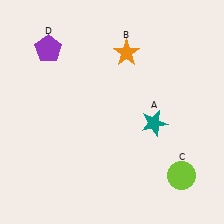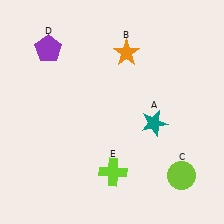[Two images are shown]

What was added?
A lime cross (E) was added in Image 2.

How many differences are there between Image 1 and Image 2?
There is 1 difference between the two images.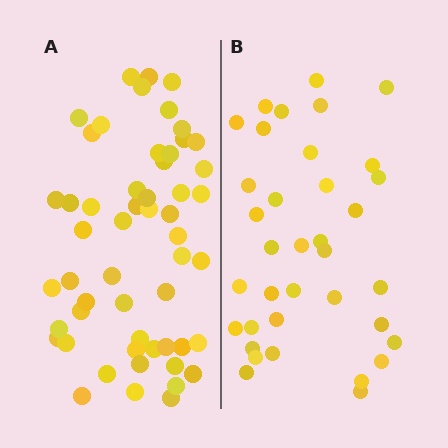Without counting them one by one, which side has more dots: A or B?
Region A (the left region) has more dots.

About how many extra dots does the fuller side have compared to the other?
Region A has approximately 20 more dots than region B.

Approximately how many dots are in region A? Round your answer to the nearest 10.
About 50 dots. (The exact count is 54, which rounds to 50.)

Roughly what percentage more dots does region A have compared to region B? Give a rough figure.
About 50% more.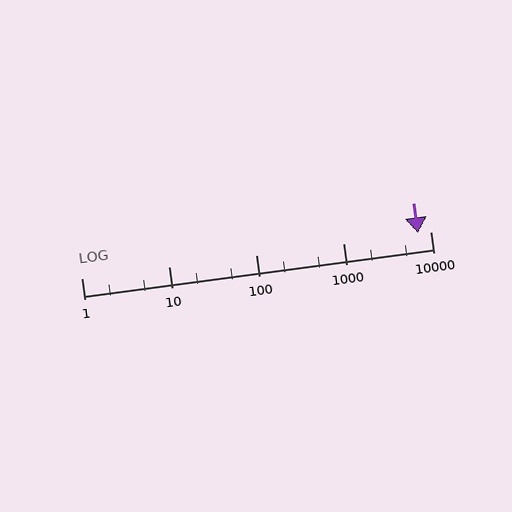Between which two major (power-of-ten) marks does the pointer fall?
The pointer is between 1000 and 10000.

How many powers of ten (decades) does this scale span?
The scale spans 4 decades, from 1 to 10000.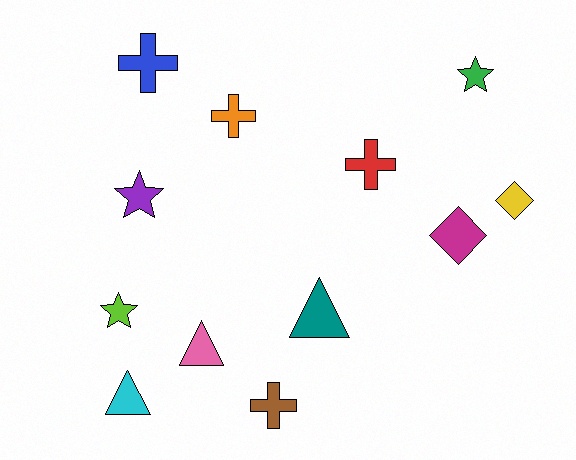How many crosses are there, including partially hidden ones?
There are 4 crosses.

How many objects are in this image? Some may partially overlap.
There are 12 objects.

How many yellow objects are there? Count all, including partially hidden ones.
There is 1 yellow object.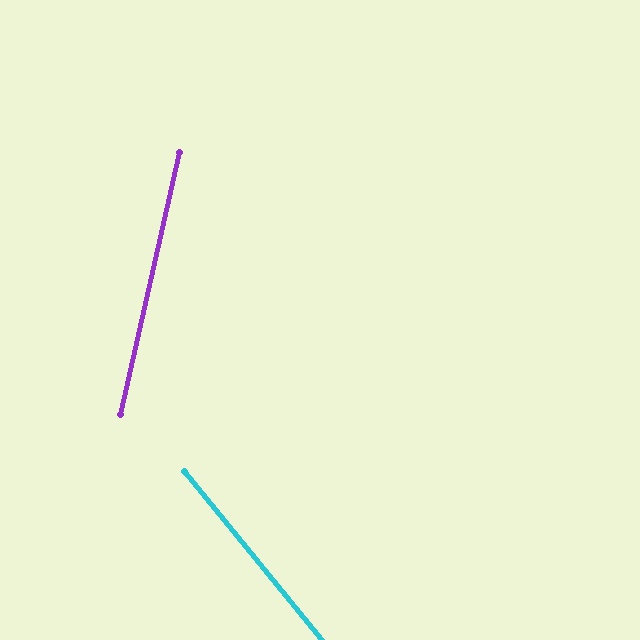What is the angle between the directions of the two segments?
Approximately 52 degrees.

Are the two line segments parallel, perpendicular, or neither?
Neither parallel nor perpendicular — they differ by about 52°.